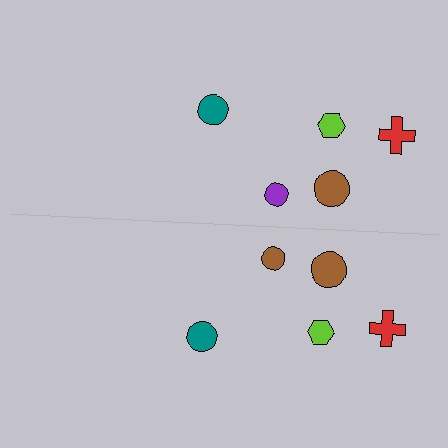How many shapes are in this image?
There are 10 shapes in this image.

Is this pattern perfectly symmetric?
No, the pattern is not perfectly symmetric. The brown circle on the bottom side breaks the symmetry — its mirror counterpart is purple.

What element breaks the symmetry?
The brown circle on the bottom side breaks the symmetry — its mirror counterpart is purple.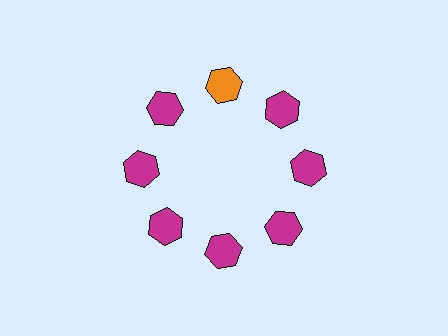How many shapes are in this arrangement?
There are 8 shapes arranged in a ring pattern.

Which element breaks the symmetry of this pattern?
The orange hexagon at roughly the 12 o'clock position breaks the symmetry. All other shapes are magenta hexagons.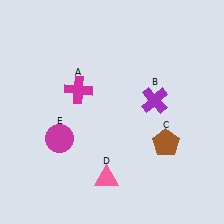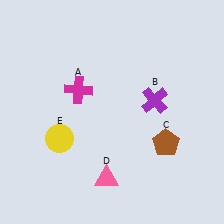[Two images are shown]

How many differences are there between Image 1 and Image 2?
There is 1 difference between the two images.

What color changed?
The circle (E) changed from magenta in Image 1 to yellow in Image 2.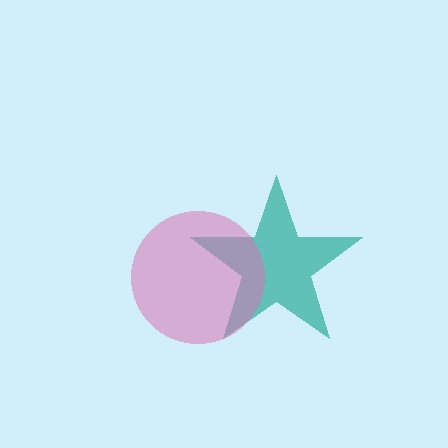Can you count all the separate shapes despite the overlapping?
Yes, there are 2 separate shapes.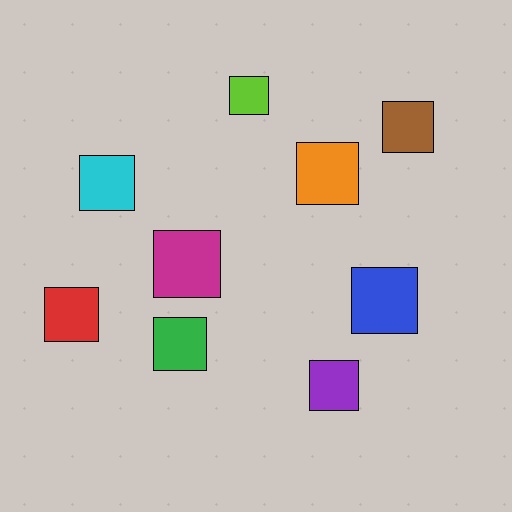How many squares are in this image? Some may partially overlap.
There are 9 squares.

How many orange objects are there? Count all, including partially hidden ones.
There is 1 orange object.